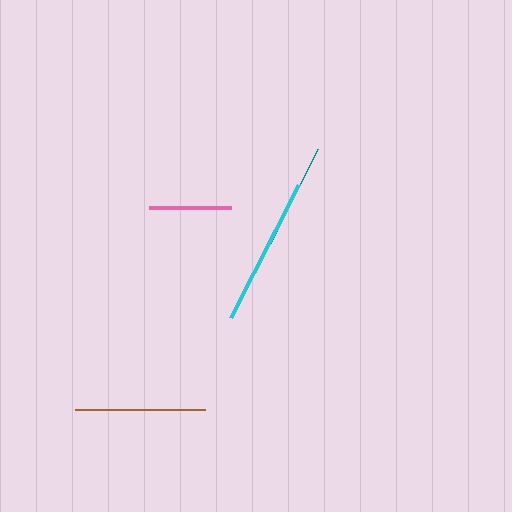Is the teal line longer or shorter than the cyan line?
The cyan line is longer than the teal line.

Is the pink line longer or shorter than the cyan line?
The cyan line is longer than the pink line.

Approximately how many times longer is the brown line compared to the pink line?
The brown line is approximately 1.6 times the length of the pink line.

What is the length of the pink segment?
The pink segment is approximately 82 pixels long.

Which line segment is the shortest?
The pink line is the shortest at approximately 82 pixels.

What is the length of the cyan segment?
The cyan segment is approximately 149 pixels long.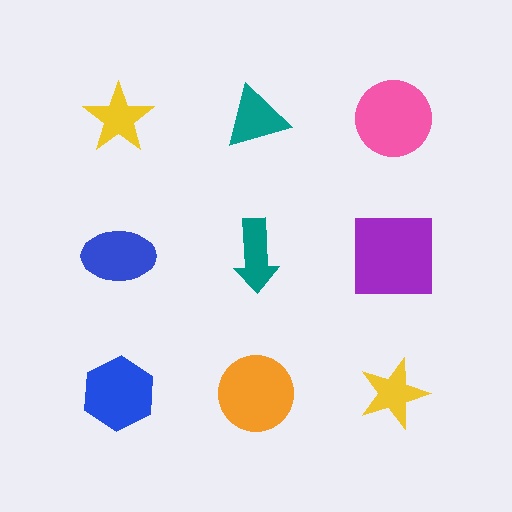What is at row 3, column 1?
A blue hexagon.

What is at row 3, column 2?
An orange circle.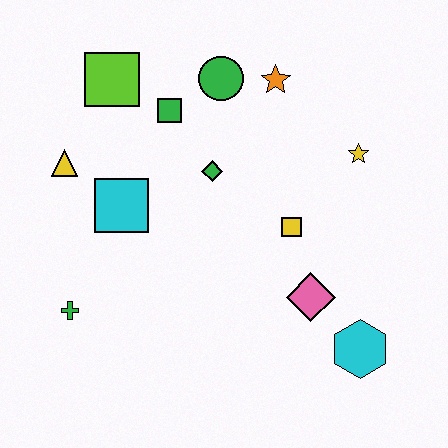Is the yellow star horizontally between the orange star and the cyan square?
No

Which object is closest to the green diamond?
The green square is closest to the green diamond.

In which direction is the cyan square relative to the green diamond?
The cyan square is to the left of the green diamond.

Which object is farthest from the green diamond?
The cyan hexagon is farthest from the green diamond.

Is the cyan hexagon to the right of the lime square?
Yes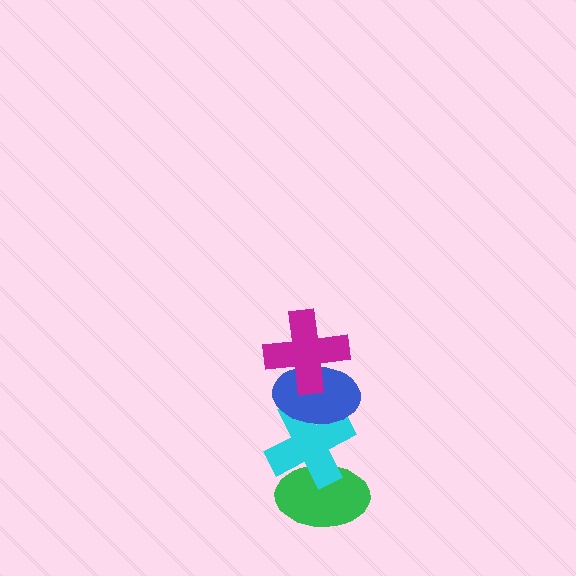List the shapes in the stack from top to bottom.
From top to bottom: the magenta cross, the blue ellipse, the cyan cross, the green ellipse.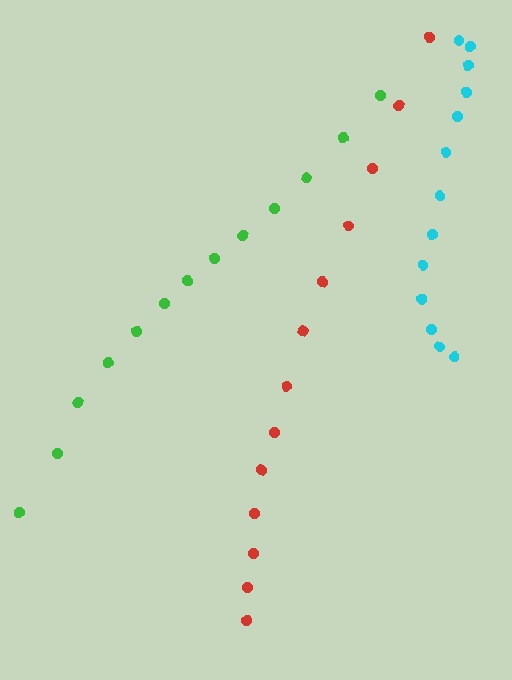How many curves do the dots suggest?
There are 3 distinct paths.